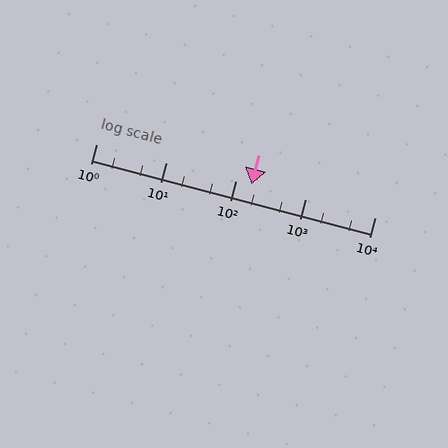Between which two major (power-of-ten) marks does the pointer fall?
The pointer is between 100 and 1000.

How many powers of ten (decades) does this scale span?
The scale spans 4 decades, from 1 to 10000.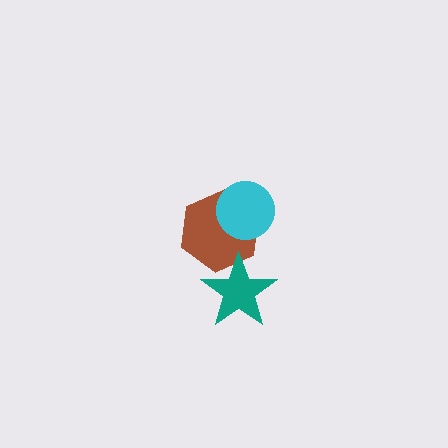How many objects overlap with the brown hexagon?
2 objects overlap with the brown hexagon.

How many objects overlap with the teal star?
1 object overlaps with the teal star.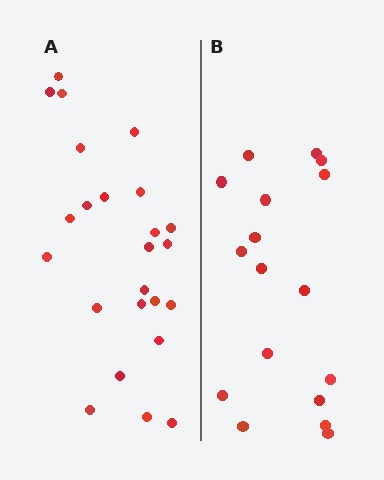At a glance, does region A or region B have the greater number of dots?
Region A (the left region) has more dots.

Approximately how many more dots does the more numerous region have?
Region A has roughly 8 or so more dots than region B.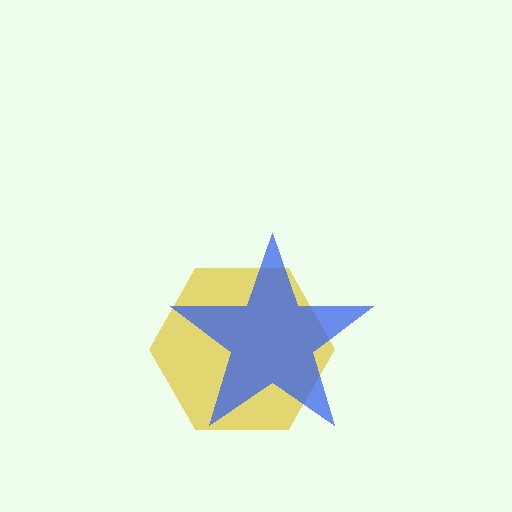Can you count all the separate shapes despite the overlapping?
Yes, there are 2 separate shapes.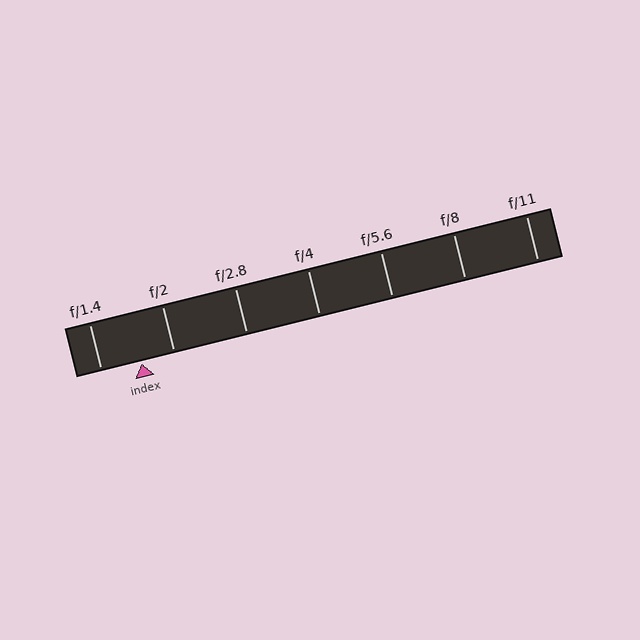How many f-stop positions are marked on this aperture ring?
There are 7 f-stop positions marked.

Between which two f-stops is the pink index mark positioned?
The index mark is between f/1.4 and f/2.